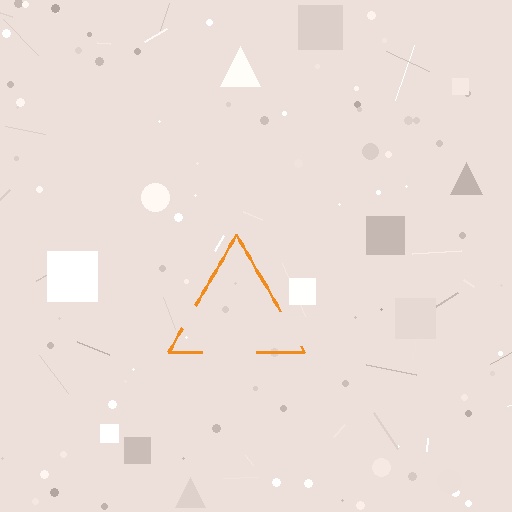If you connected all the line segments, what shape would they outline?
They would outline a triangle.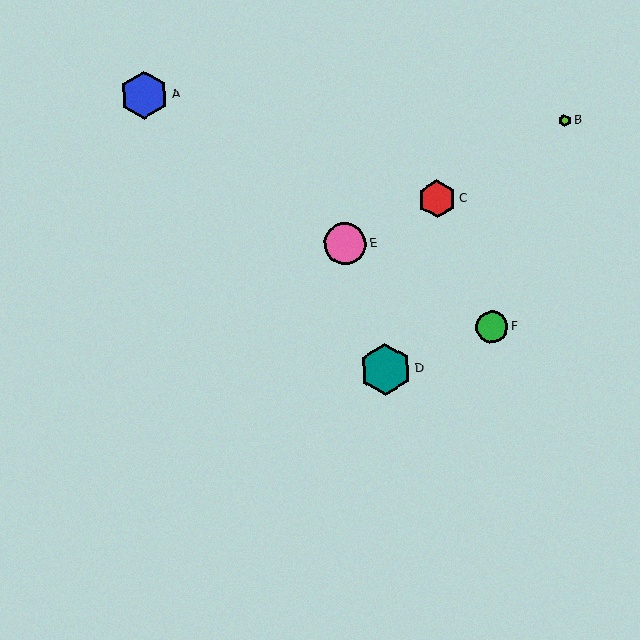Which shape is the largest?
The teal hexagon (labeled D) is the largest.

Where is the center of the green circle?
The center of the green circle is at (492, 327).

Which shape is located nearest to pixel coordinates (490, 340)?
The green circle (labeled F) at (492, 327) is nearest to that location.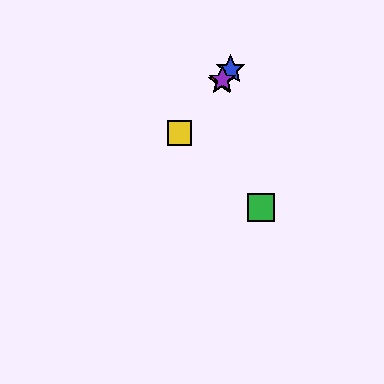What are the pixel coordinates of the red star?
The red star is at (221, 81).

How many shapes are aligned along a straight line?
4 shapes (the red star, the blue star, the yellow square, the purple star) are aligned along a straight line.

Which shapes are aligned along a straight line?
The red star, the blue star, the yellow square, the purple star are aligned along a straight line.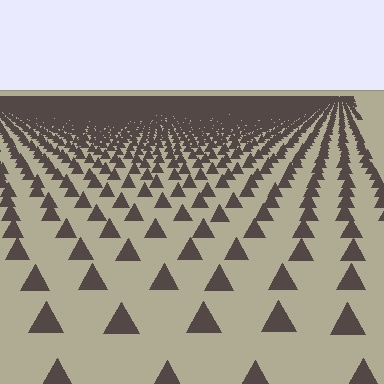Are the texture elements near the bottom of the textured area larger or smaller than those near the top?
Larger. Near the bottom, elements are closer to the viewer and appear at a bigger on-screen size.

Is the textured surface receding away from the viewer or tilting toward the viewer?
The surface is receding away from the viewer. Texture elements get smaller and denser toward the top.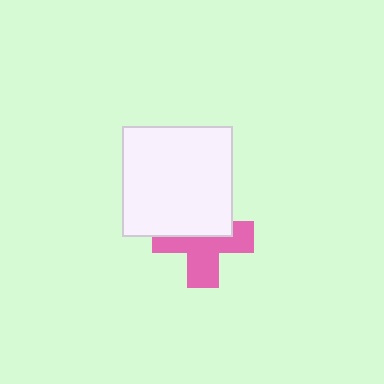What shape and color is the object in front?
The object in front is a white square.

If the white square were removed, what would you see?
You would see the complete pink cross.